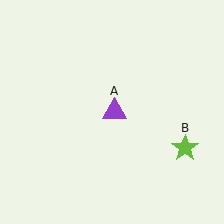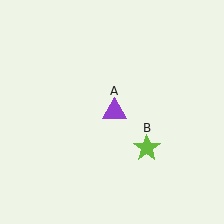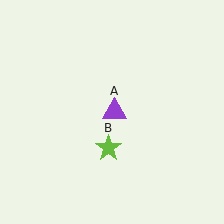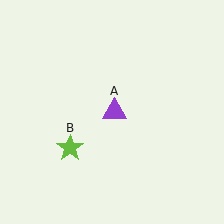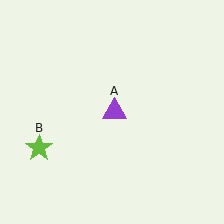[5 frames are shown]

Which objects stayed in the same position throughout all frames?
Purple triangle (object A) remained stationary.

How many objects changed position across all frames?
1 object changed position: lime star (object B).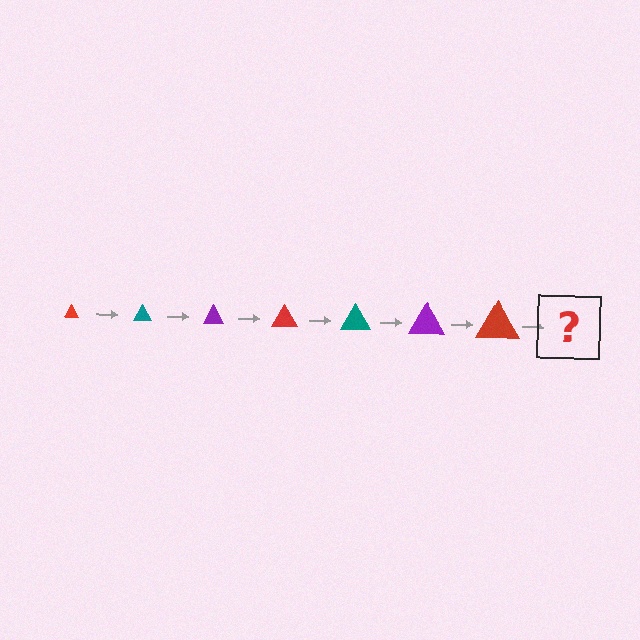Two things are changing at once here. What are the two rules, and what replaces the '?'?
The two rules are that the triangle grows larger each step and the color cycles through red, teal, and purple. The '?' should be a teal triangle, larger than the previous one.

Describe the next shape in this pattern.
It should be a teal triangle, larger than the previous one.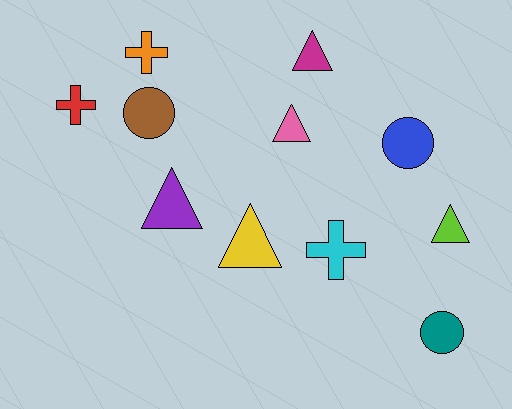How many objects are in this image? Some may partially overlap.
There are 11 objects.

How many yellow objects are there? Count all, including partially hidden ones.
There is 1 yellow object.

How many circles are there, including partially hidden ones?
There are 3 circles.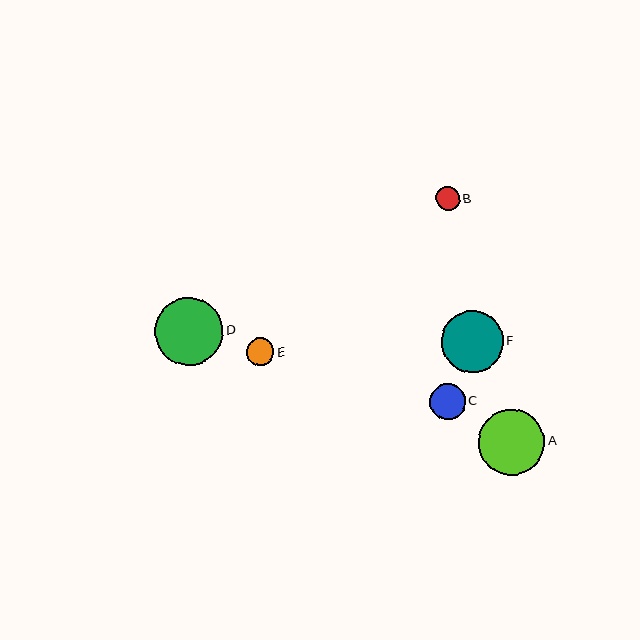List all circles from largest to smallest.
From largest to smallest: D, A, F, C, E, B.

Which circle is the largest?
Circle D is the largest with a size of approximately 68 pixels.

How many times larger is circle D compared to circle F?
Circle D is approximately 1.1 times the size of circle F.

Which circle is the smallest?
Circle B is the smallest with a size of approximately 24 pixels.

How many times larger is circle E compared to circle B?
Circle E is approximately 1.2 times the size of circle B.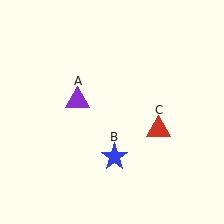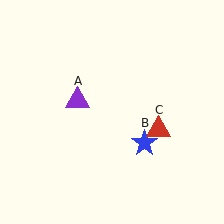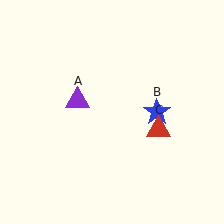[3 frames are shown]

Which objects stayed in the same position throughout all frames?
Purple triangle (object A) and red triangle (object C) remained stationary.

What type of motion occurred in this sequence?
The blue star (object B) rotated counterclockwise around the center of the scene.